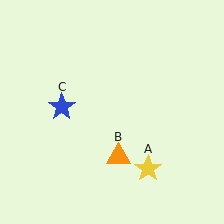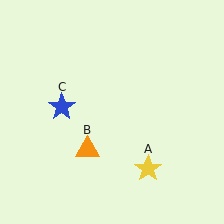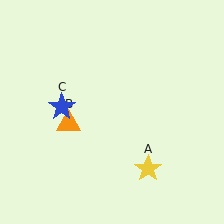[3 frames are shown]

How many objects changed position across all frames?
1 object changed position: orange triangle (object B).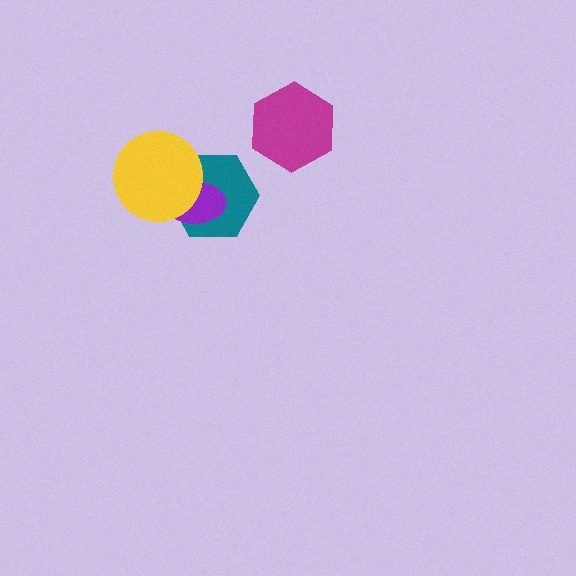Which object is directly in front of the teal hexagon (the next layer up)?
The purple ellipse is directly in front of the teal hexagon.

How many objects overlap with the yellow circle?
2 objects overlap with the yellow circle.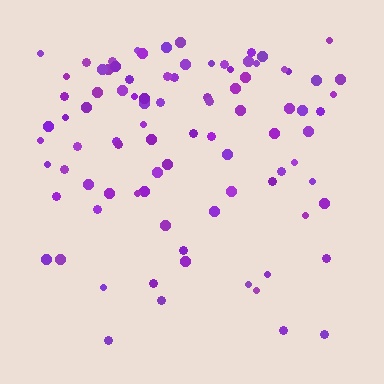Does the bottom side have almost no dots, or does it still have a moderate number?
Still a moderate number, just noticeably fewer than the top.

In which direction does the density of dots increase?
From bottom to top, with the top side densest.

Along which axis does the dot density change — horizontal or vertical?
Vertical.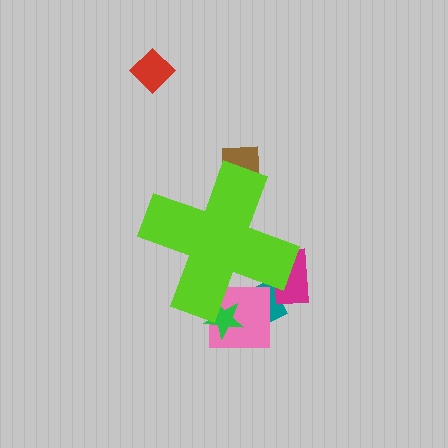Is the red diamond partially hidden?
No, the red diamond is fully visible.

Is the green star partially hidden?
Yes, the green star is partially hidden behind the lime cross.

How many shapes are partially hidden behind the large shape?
5 shapes are partially hidden.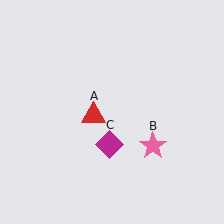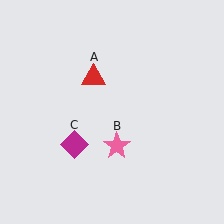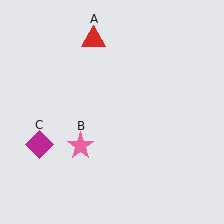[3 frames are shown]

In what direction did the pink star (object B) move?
The pink star (object B) moved left.